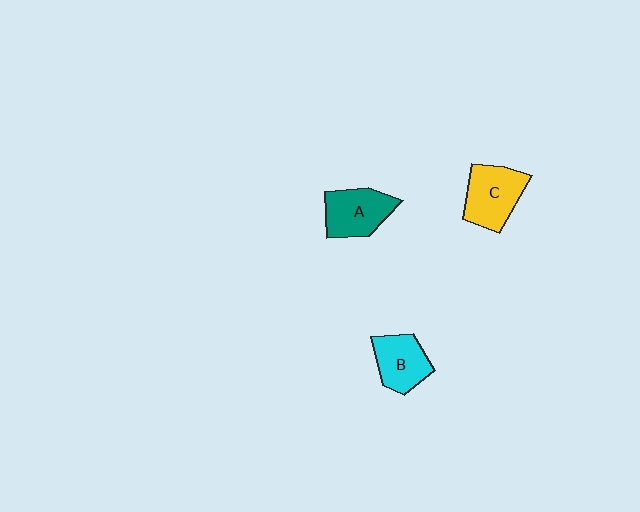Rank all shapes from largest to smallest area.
From largest to smallest: C (yellow), A (teal), B (cyan).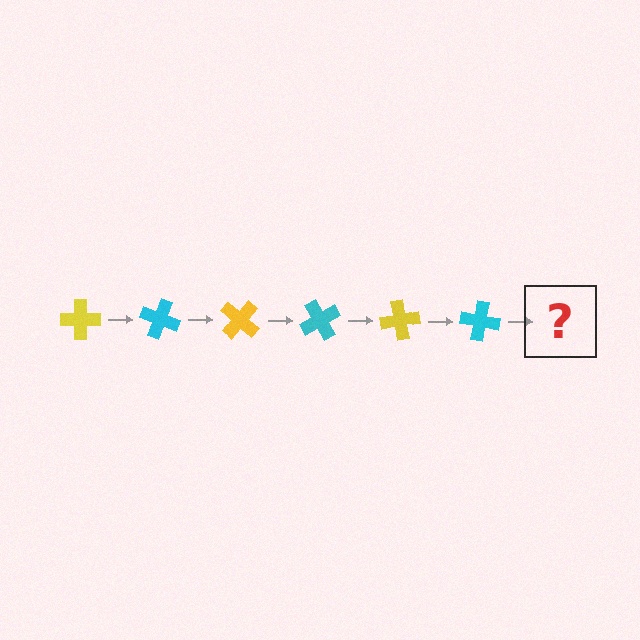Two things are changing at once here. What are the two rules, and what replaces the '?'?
The two rules are that it rotates 20 degrees each step and the color cycles through yellow and cyan. The '?' should be a yellow cross, rotated 120 degrees from the start.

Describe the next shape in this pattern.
It should be a yellow cross, rotated 120 degrees from the start.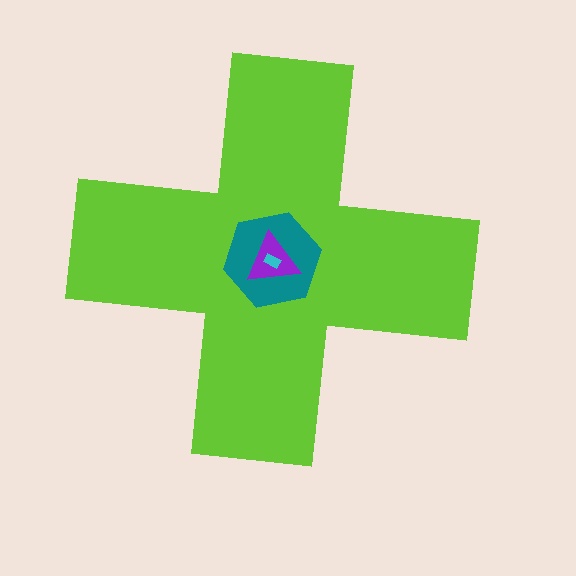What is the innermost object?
The cyan rectangle.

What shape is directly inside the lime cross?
The teal hexagon.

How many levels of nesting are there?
4.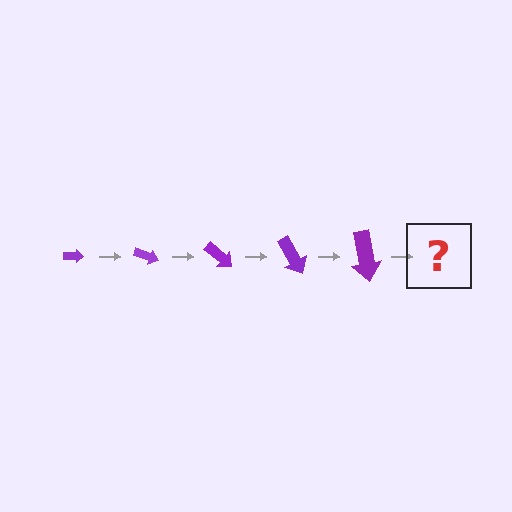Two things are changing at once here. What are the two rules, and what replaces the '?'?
The two rules are that the arrow grows larger each step and it rotates 20 degrees each step. The '?' should be an arrow, larger than the previous one and rotated 100 degrees from the start.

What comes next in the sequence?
The next element should be an arrow, larger than the previous one and rotated 100 degrees from the start.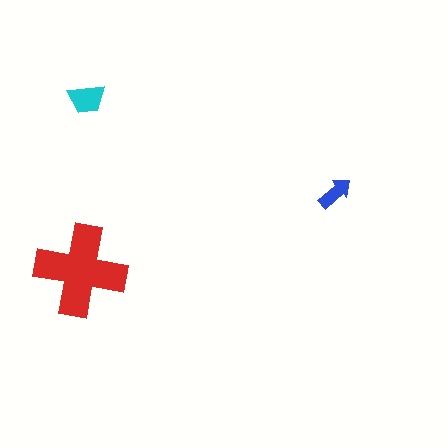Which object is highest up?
The cyan trapezoid is topmost.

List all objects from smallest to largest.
The blue arrow, the cyan trapezoid, the red cross.